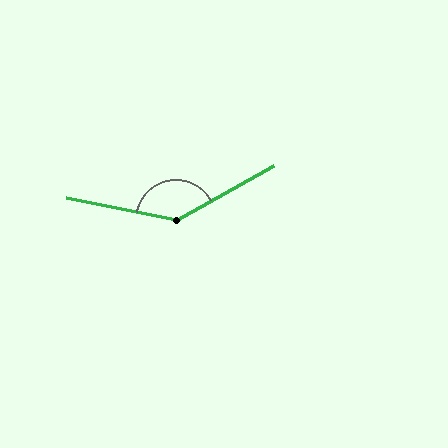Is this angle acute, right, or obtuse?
It is obtuse.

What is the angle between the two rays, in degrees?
Approximately 139 degrees.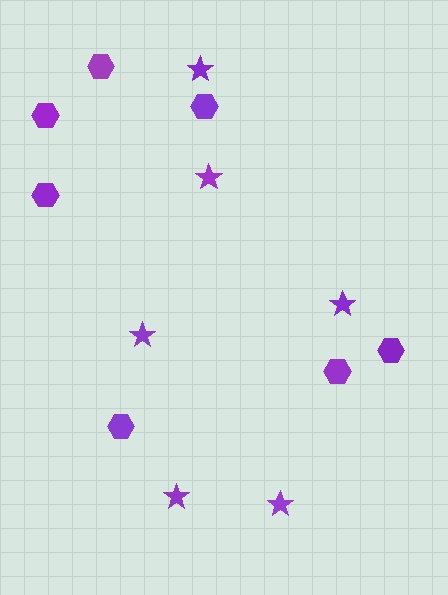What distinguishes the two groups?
There are 2 groups: one group of stars (6) and one group of hexagons (7).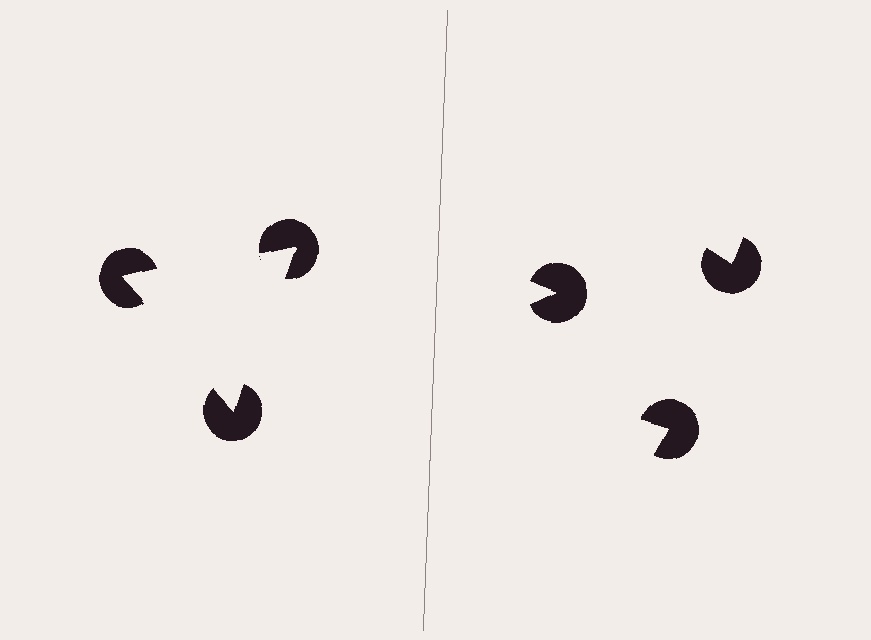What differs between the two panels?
The pac-man discs are positioned identically on both sides; only the wedge orientations differ. On the left they align to a triangle; on the right they are misaligned.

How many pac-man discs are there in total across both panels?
6 — 3 on each side.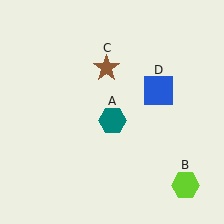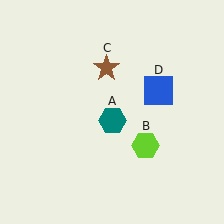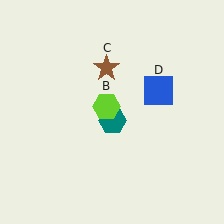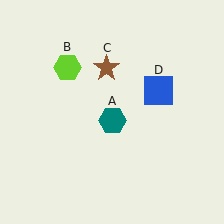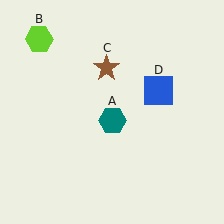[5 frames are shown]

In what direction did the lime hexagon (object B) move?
The lime hexagon (object B) moved up and to the left.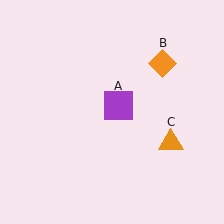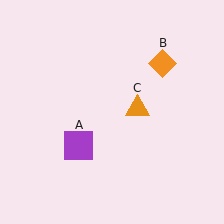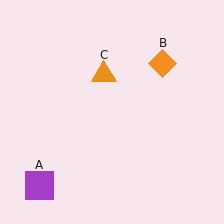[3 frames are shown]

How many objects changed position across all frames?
2 objects changed position: purple square (object A), orange triangle (object C).